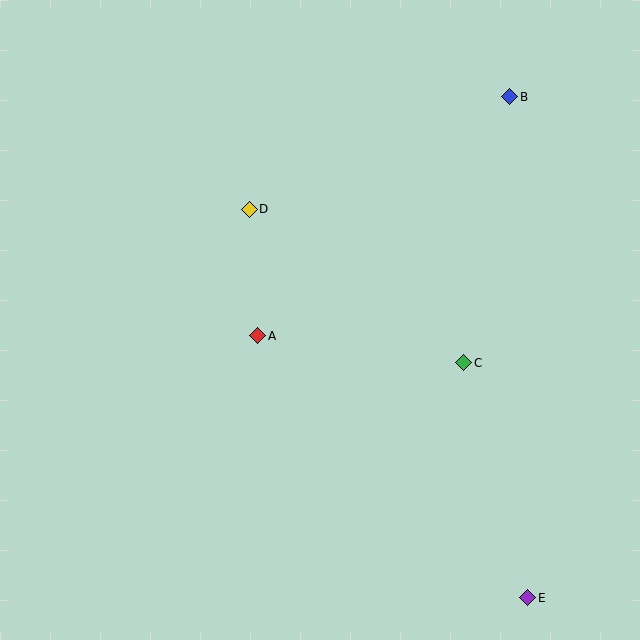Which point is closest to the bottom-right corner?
Point E is closest to the bottom-right corner.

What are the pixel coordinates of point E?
Point E is at (528, 598).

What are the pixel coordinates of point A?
Point A is at (258, 336).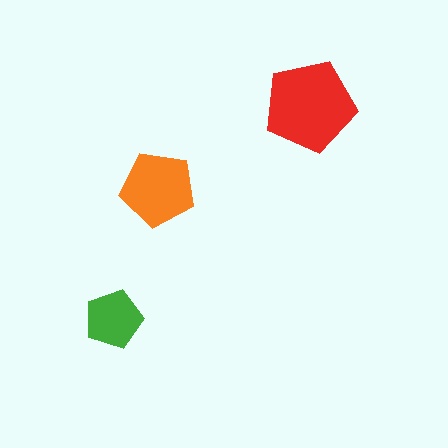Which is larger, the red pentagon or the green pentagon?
The red one.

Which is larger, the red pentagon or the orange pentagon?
The red one.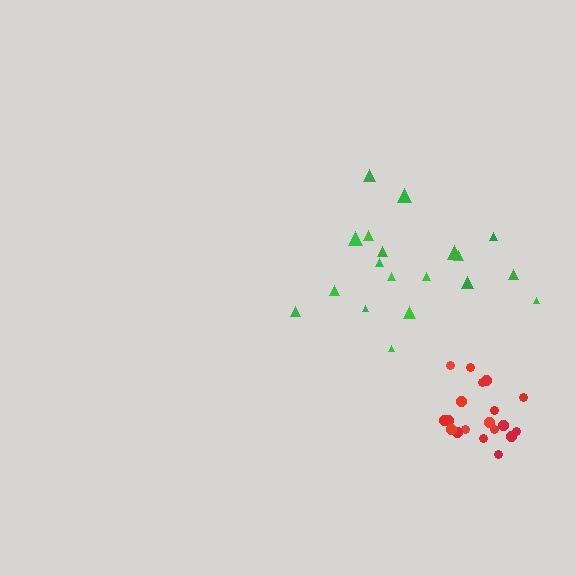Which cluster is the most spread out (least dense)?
Green.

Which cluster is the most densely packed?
Red.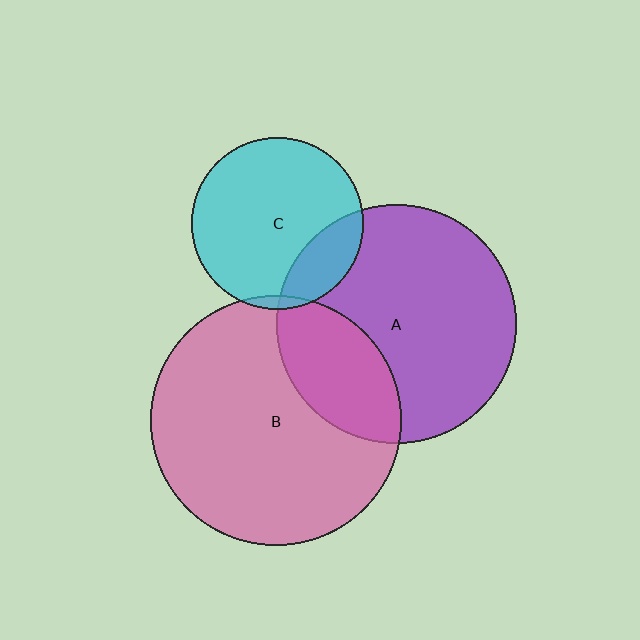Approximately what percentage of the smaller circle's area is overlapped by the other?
Approximately 5%.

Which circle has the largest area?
Circle B (pink).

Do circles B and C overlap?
Yes.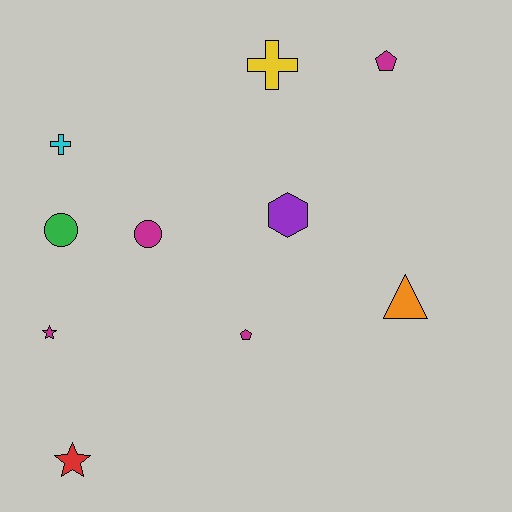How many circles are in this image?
There are 2 circles.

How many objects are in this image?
There are 10 objects.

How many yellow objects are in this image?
There is 1 yellow object.